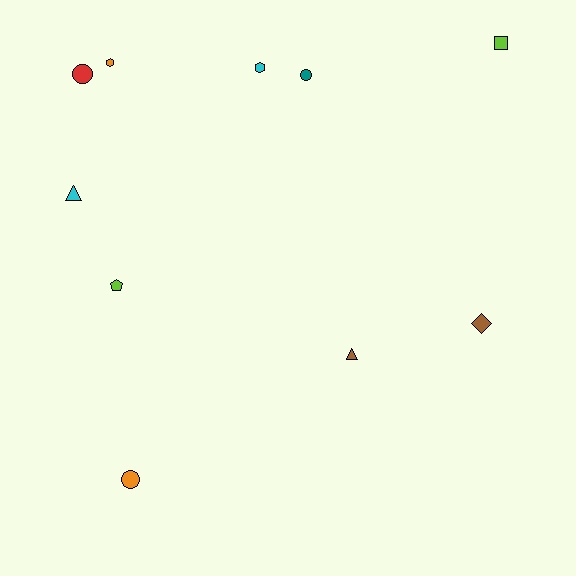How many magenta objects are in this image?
There are no magenta objects.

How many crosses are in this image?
There are no crosses.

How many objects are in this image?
There are 10 objects.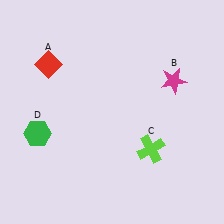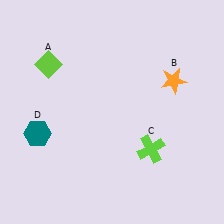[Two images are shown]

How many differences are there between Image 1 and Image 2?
There are 3 differences between the two images.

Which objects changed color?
A changed from red to lime. B changed from magenta to orange. D changed from green to teal.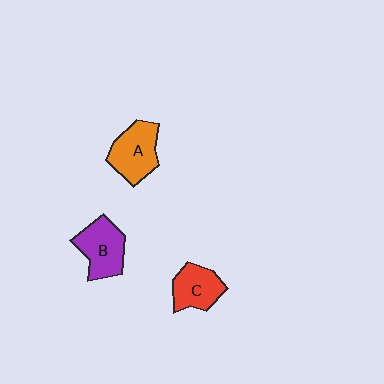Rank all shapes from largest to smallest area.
From largest to smallest: A (orange), B (purple), C (red).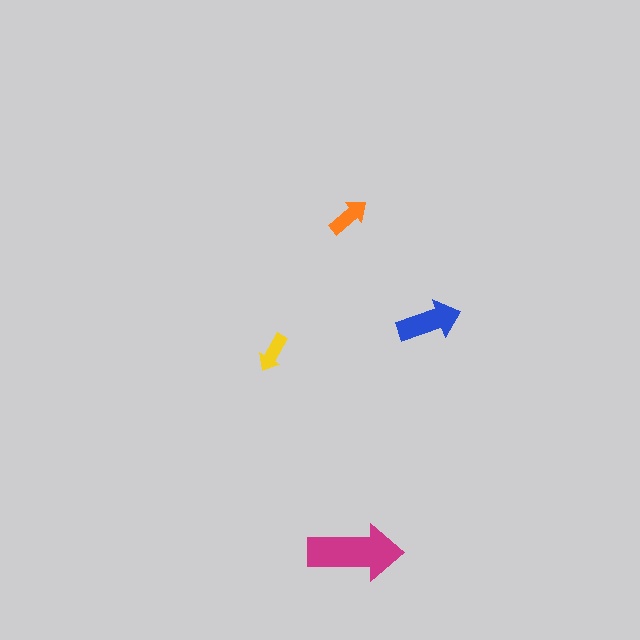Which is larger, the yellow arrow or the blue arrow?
The blue one.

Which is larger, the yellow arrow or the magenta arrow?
The magenta one.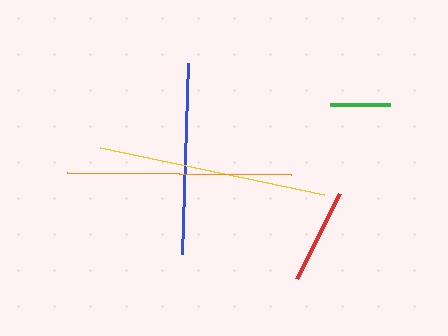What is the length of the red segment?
The red segment is approximately 95 pixels long.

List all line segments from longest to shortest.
From longest to shortest: yellow, orange, blue, red, green.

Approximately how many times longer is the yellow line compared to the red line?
The yellow line is approximately 2.4 times the length of the red line.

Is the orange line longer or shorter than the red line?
The orange line is longer than the red line.